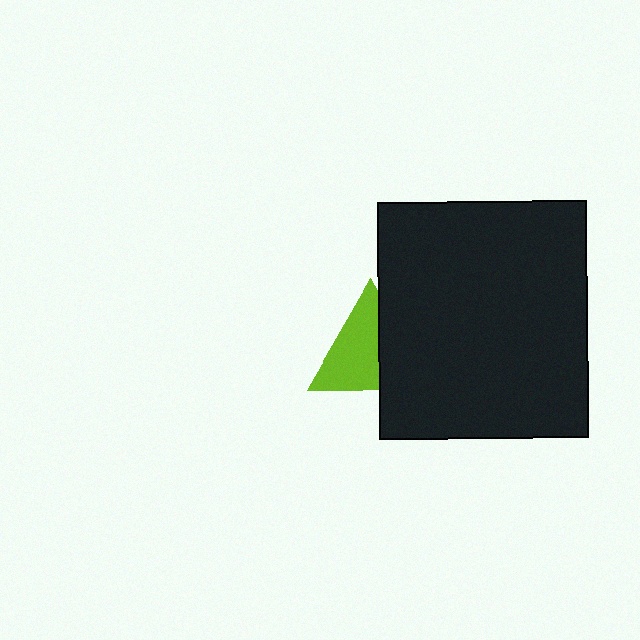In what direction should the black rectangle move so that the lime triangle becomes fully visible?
The black rectangle should move right. That is the shortest direction to clear the overlap and leave the lime triangle fully visible.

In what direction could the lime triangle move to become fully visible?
The lime triangle could move left. That would shift it out from behind the black rectangle entirely.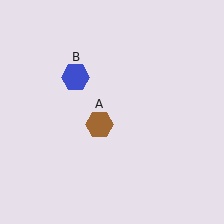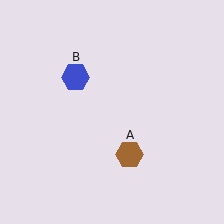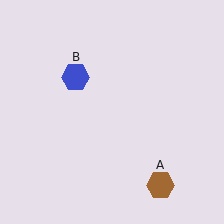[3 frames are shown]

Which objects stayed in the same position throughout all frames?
Blue hexagon (object B) remained stationary.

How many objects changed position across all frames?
1 object changed position: brown hexagon (object A).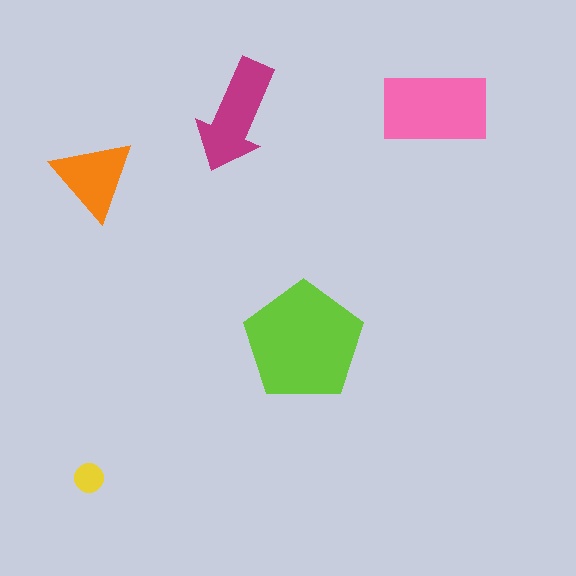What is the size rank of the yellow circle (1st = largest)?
5th.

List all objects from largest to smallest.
The lime pentagon, the pink rectangle, the magenta arrow, the orange triangle, the yellow circle.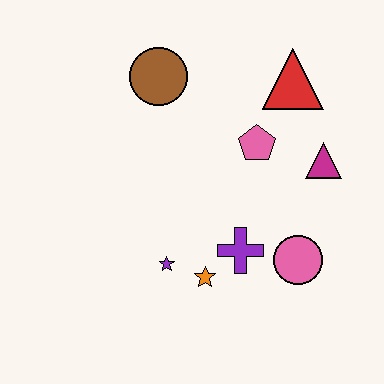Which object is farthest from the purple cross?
The brown circle is farthest from the purple cross.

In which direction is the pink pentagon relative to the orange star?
The pink pentagon is above the orange star.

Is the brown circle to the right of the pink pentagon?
No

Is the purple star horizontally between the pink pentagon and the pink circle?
No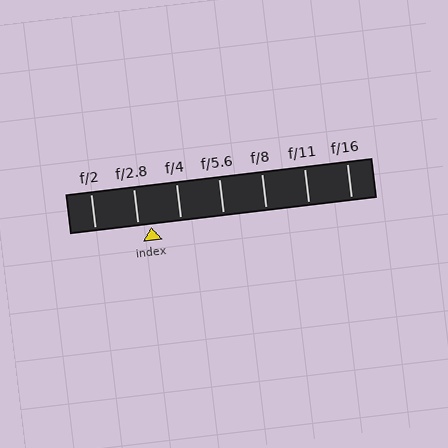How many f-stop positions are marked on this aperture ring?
There are 7 f-stop positions marked.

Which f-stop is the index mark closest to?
The index mark is closest to f/2.8.